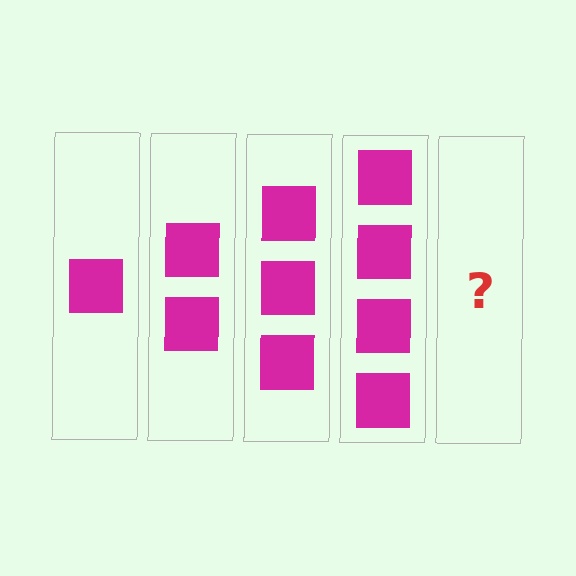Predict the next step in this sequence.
The next step is 5 squares.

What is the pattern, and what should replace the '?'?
The pattern is that each step adds one more square. The '?' should be 5 squares.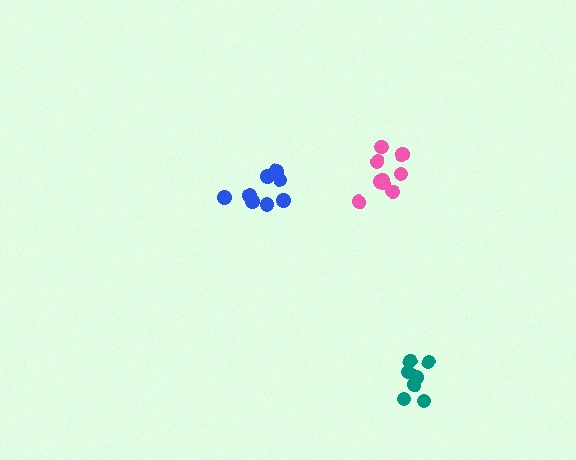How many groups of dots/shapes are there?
There are 3 groups.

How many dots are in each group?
Group 1: 9 dots, Group 2: 9 dots, Group 3: 7 dots (25 total).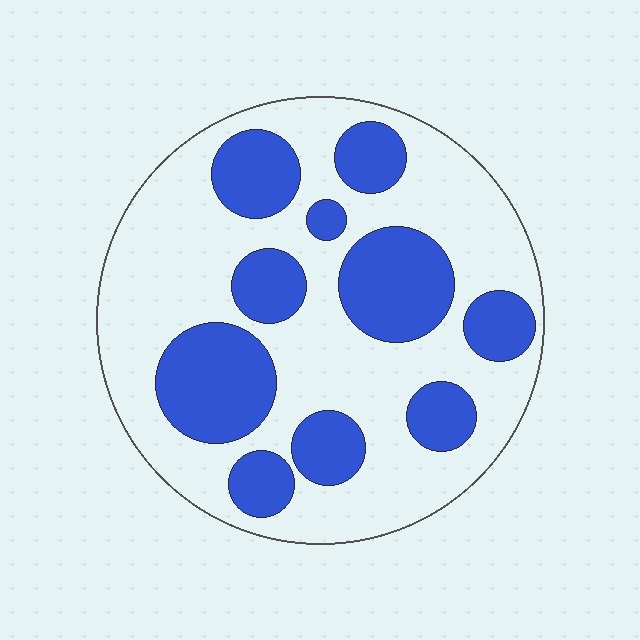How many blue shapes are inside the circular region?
10.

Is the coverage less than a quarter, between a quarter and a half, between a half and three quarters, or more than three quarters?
Between a quarter and a half.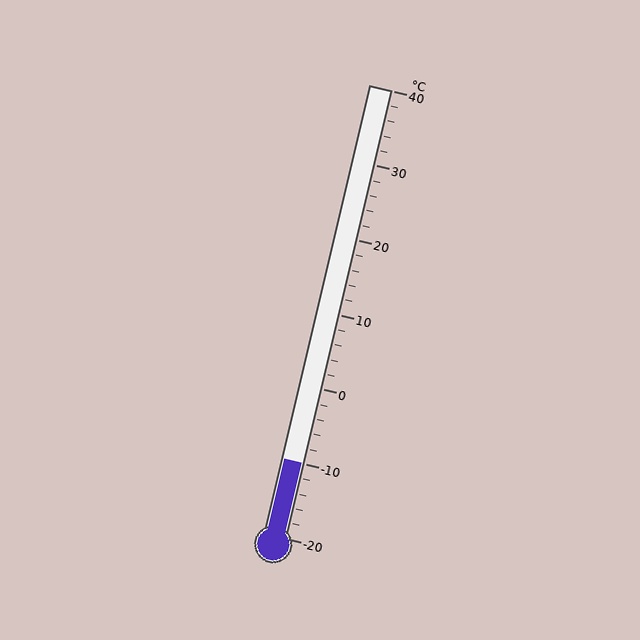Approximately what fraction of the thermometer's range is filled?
The thermometer is filled to approximately 15% of its range.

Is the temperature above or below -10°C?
The temperature is at -10°C.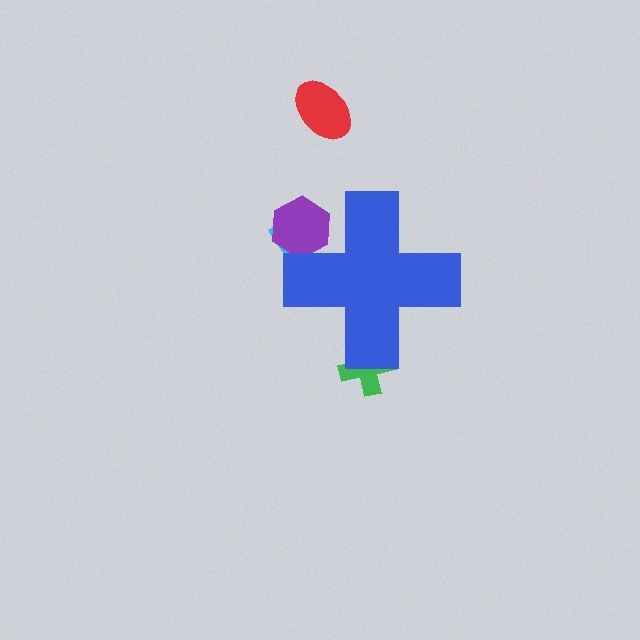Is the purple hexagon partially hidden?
Yes, the purple hexagon is partially hidden behind the blue cross.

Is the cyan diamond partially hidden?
Yes, the cyan diamond is partially hidden behind the blue cross.